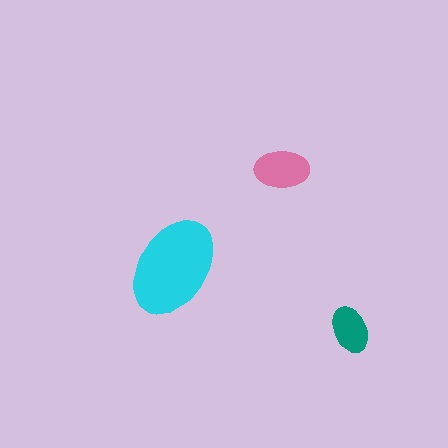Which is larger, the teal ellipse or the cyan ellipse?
The cyan one.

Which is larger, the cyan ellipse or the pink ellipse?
The cyan one.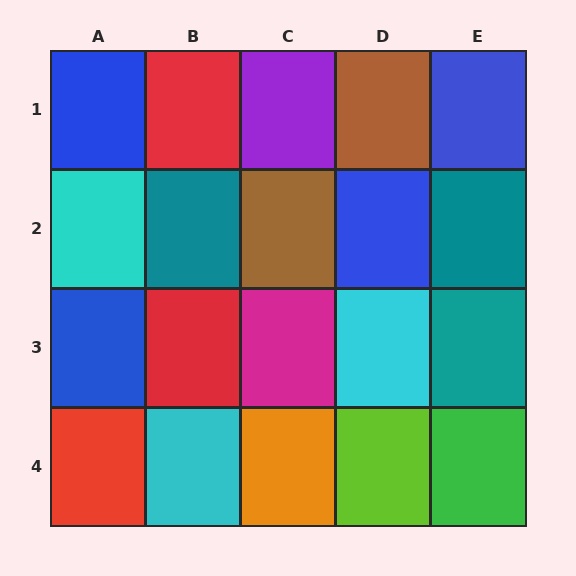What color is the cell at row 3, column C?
Magenta.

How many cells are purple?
1 cell is purple.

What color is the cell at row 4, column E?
Green.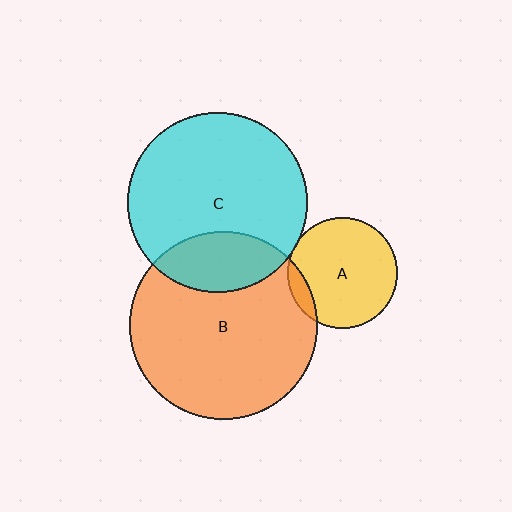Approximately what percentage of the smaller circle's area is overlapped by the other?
Approximately 10%.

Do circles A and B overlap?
Yes.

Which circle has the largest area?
Circle B (orange).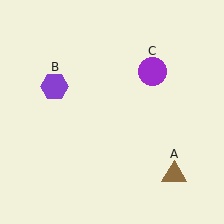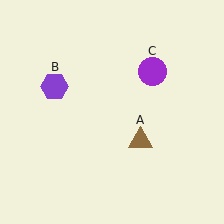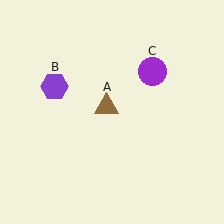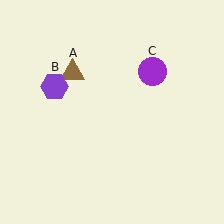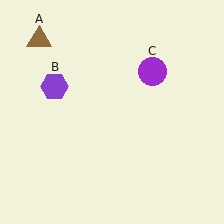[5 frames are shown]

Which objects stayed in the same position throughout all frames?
Purple hexagon (object B) and purple circle (object C) remained stationary.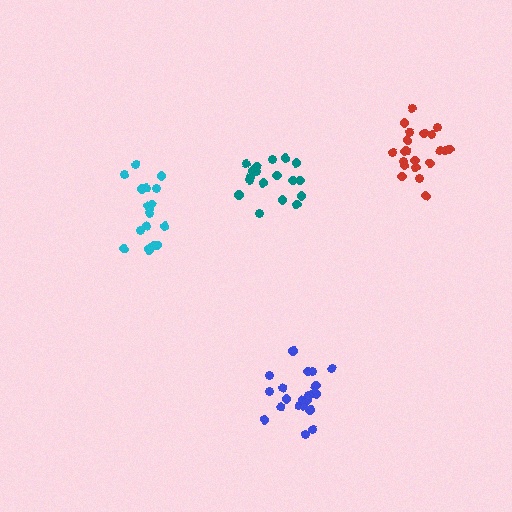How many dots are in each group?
Group 1: 21 dots, Group 2: 18 dots, Group 3: 21 dots, Group 4: 17 dots (77 total).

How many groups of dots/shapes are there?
There are 4 groups.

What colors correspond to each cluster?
The clusters are colored: blue, teal, red, cyan.